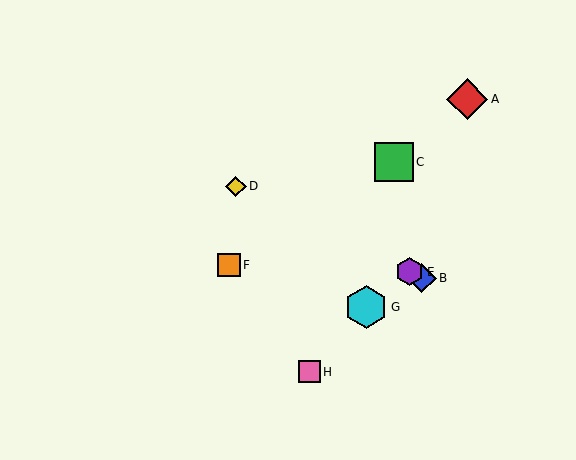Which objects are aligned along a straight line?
Objects B, D, E are aligned along a straight line.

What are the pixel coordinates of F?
Object F is at (229, 265).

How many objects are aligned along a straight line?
3 objects (B, D, E) are aligned along a straight line.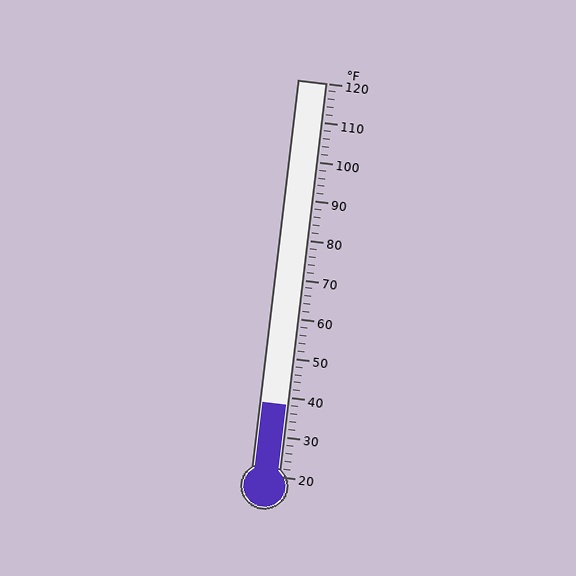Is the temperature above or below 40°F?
The temperature is below 40°F.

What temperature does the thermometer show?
The thermometer shows approximately 38°F.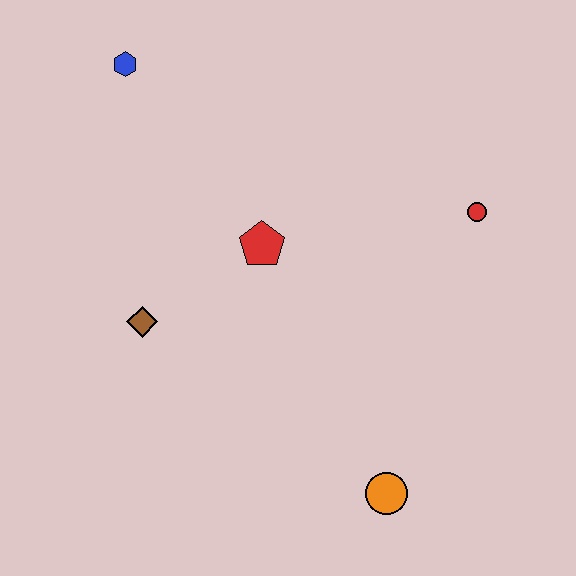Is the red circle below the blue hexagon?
Yes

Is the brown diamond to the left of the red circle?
Yes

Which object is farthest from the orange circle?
The blue hexagon is farthest from the orange circle.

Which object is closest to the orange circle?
The red pentagon is closest to the orange circle.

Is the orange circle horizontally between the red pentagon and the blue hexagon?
No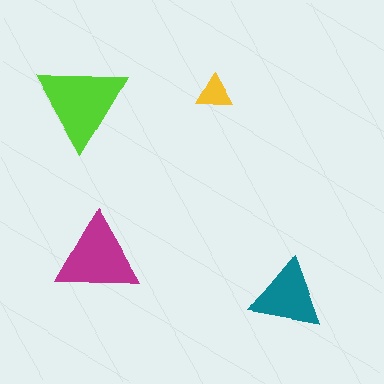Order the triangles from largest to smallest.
the lime one, the magenta one, the teal one, the yellow one.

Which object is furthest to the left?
The lime triangle is leftmost.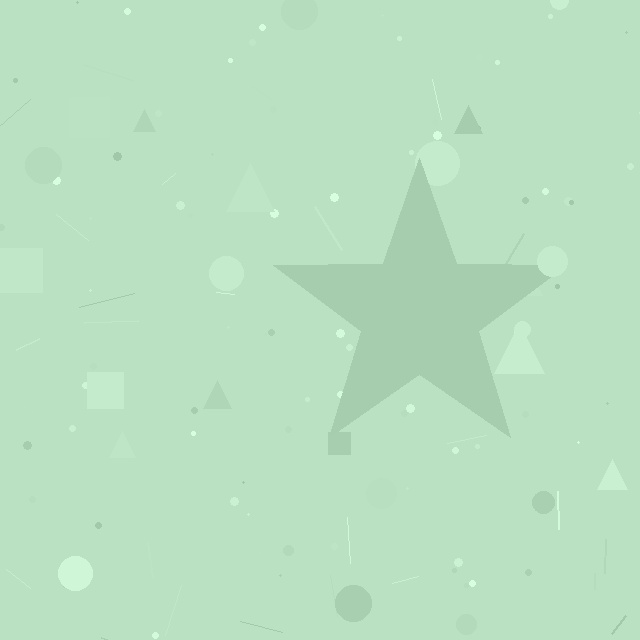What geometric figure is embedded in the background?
A star is embedded in the background.